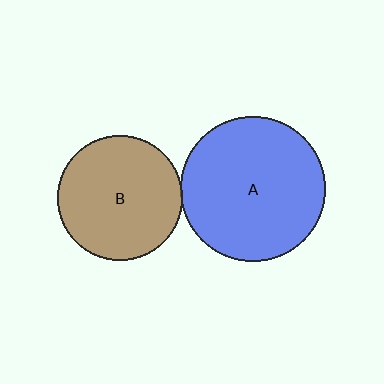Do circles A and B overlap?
Yes.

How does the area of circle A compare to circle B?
Approximately 1.4 times.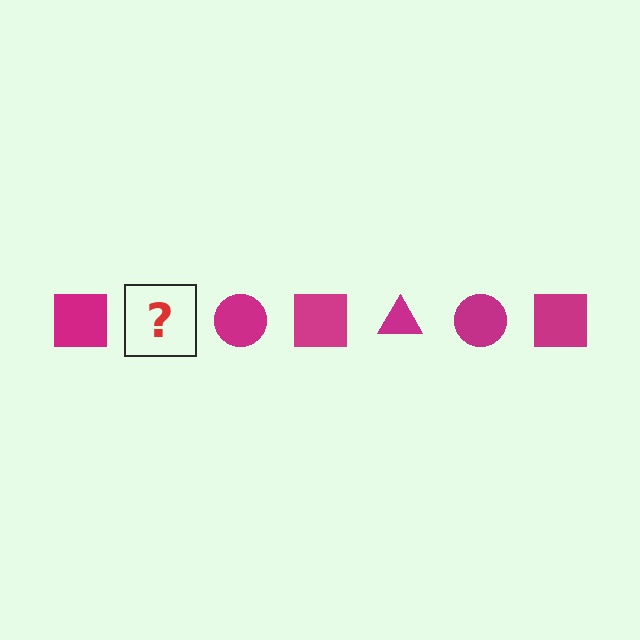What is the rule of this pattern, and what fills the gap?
The rule is that the pattern cycles through square, triangle, circle shapes in magenta. The gap should be filled with a magenta triangle.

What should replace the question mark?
The question mark should be replaced with a magenta triangle.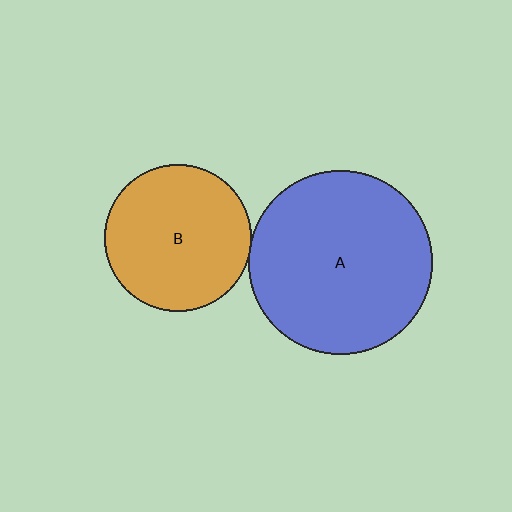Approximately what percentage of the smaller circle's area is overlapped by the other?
Approximately 5%.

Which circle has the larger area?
Circle A (blue).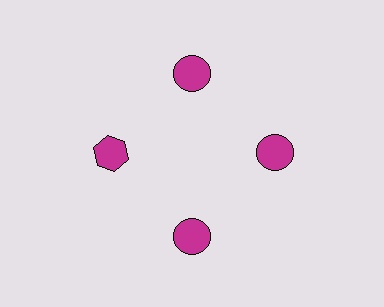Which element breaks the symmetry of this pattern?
The magenta hexagon at roughly the 9 o'clock position breaks the symmetry. All other shapes are magenta circles.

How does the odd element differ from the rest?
It has a different shape: hexagon instead of circle.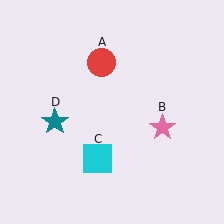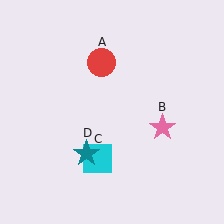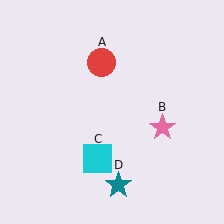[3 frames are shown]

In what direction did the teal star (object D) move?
The teal star (object D) moved down and to the right.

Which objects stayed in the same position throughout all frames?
Red circle (object A) and pink star (object B) and cyan square (object C) remained stationary.